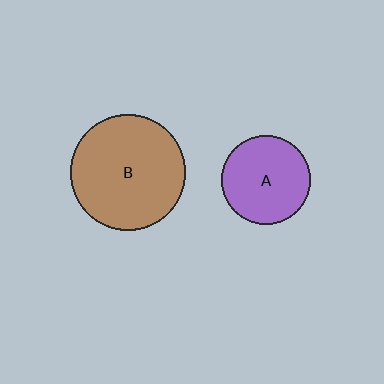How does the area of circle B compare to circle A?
Approximately 1.7 times.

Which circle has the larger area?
Circle B (brown).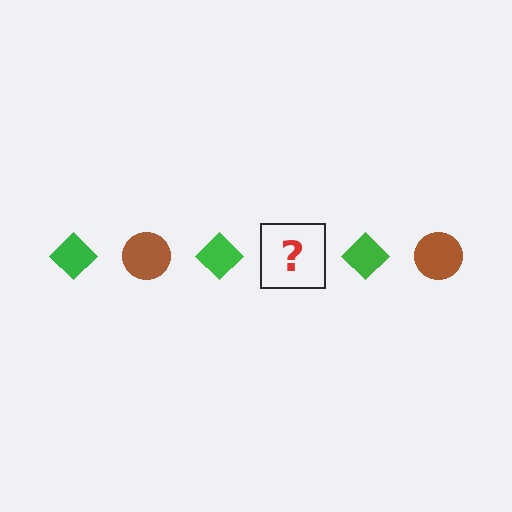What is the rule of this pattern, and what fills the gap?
The rule is that the pattern alternates between green diamond and brown circle. The gap should be filled with a brown circle.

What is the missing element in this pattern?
The missing element is a brown circle.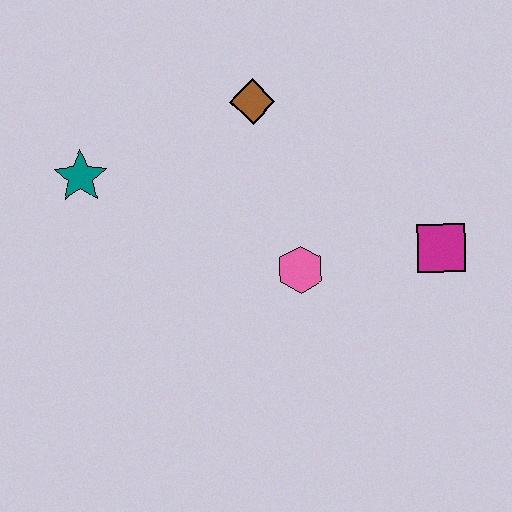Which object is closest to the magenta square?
The pink hexagon is closest to the magenta square.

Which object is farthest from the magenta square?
The teal star is farthest from the magenta square.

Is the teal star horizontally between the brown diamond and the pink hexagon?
No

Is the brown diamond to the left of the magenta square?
Yes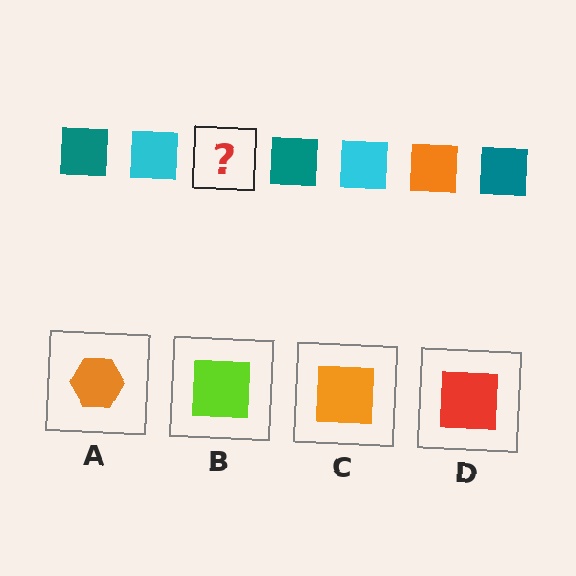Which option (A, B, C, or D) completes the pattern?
C.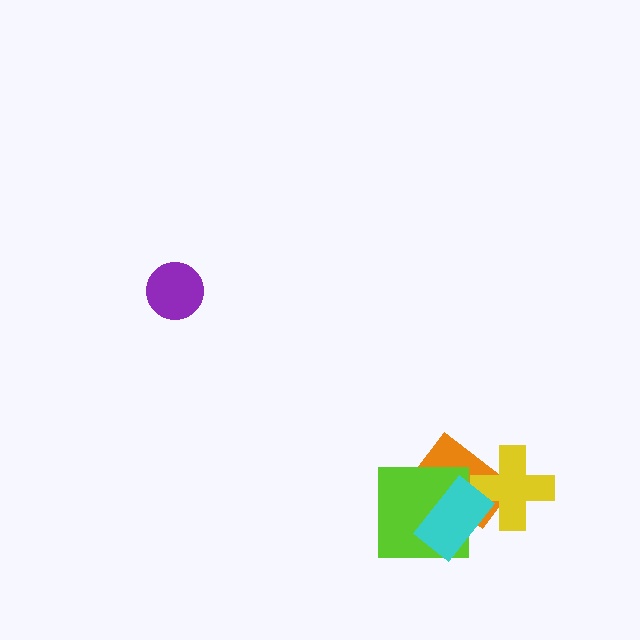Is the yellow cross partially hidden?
Yes, it is partially covered by another shape.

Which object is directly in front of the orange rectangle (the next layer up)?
The lime square is directly in front of the orange rectangle.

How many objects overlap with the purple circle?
0 objects overlap with the purple circle.